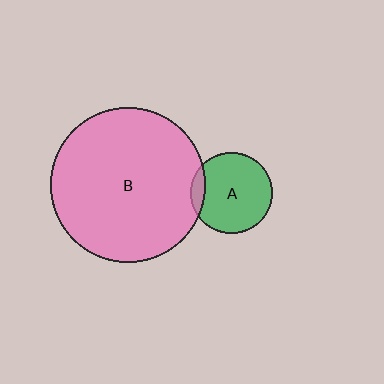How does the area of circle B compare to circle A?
Approximately 3.7 times.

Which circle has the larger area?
Circle B (pink).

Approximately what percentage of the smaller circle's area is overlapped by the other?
Approximately 10%.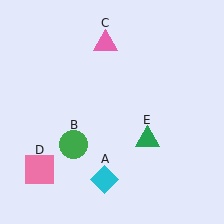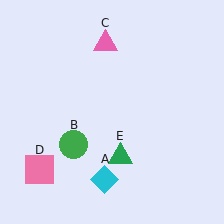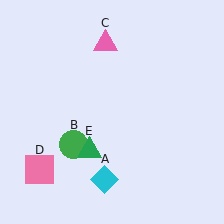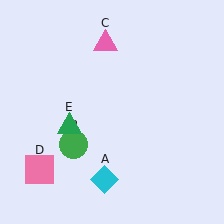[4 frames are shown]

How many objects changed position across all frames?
1 object changed position: green triangle (object E).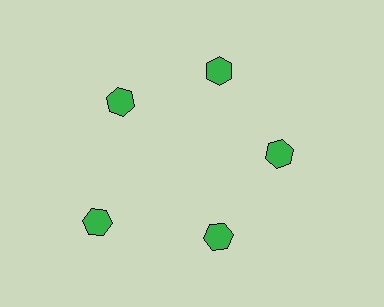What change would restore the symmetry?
The symmetry would be restored by moving it inward, back onto the ring so that all 5 hexagons sit at equal angles and equal distance from the center.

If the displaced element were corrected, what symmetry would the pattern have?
It would have 5-fold rotational symmetry — the pattern would map onto itself every 72 degrees.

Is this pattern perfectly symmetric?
No. The 5 green hexagons are arranged in a ring, but one element near the 8 o'clock position is pushed outward from the center, breaking the 5-fold rotational symmetry.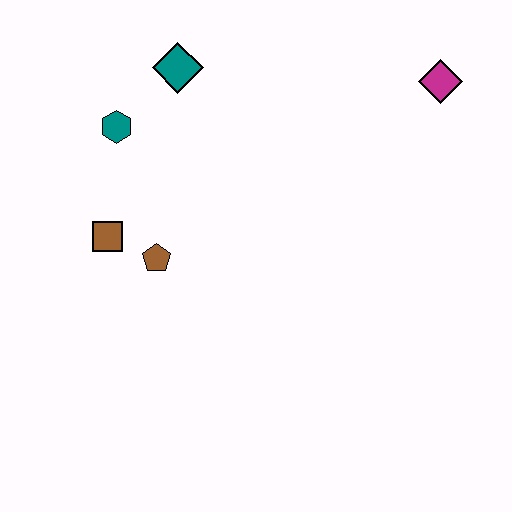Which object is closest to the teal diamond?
The teal hexagon is closest to the teal diamond.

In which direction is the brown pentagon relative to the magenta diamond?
The brown pentagon is to the left of the magenta diamond.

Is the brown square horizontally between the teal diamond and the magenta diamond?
No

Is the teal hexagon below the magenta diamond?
Yes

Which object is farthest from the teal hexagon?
The magenta diamond is farthest from the teal hexagon.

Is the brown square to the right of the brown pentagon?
No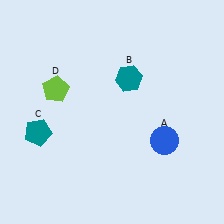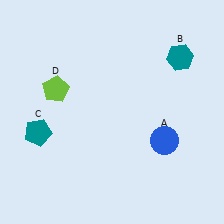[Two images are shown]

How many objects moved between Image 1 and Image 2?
1 object moved between the two images.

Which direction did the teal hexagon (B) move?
The teal hexagon (B) moved right.